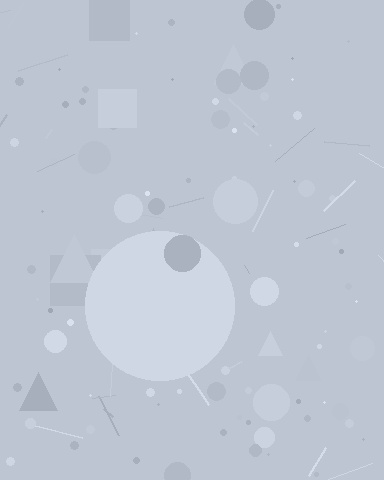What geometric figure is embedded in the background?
A circle is embedded in the background.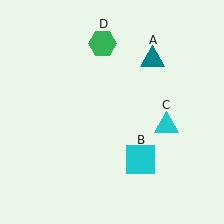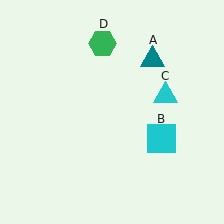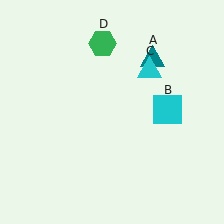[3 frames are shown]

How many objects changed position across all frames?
2 objects changed position: cyan square (object B), cyan triangle (object C).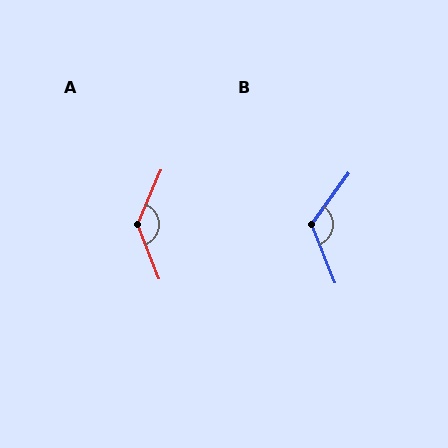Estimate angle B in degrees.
Approximately 122 degrees.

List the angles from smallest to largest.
B (122°), A (136°).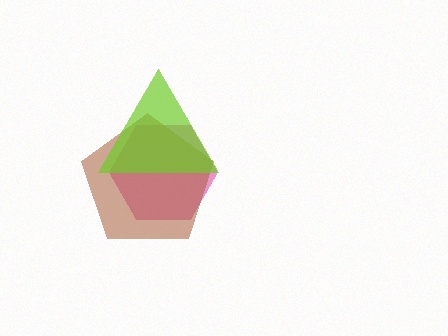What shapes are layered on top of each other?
The layered shapes are: a magenta hexagon, a brown pentagon, a lime triangle.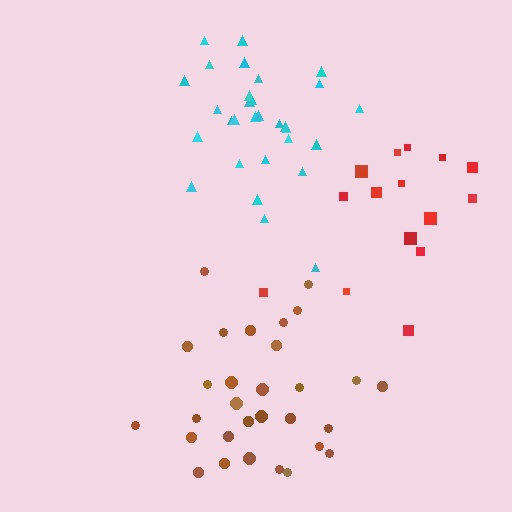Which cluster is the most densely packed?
Cyan.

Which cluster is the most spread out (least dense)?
Red.